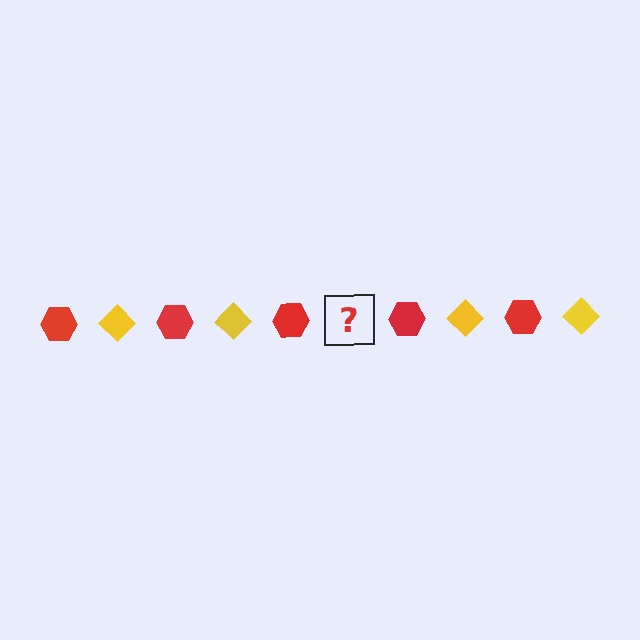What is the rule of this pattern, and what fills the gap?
The rule is that the pattern alternates between red hexagon and yellow diamond. The gap should be filled with a yellow diamond.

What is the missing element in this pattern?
The missing element is a yellow diamond.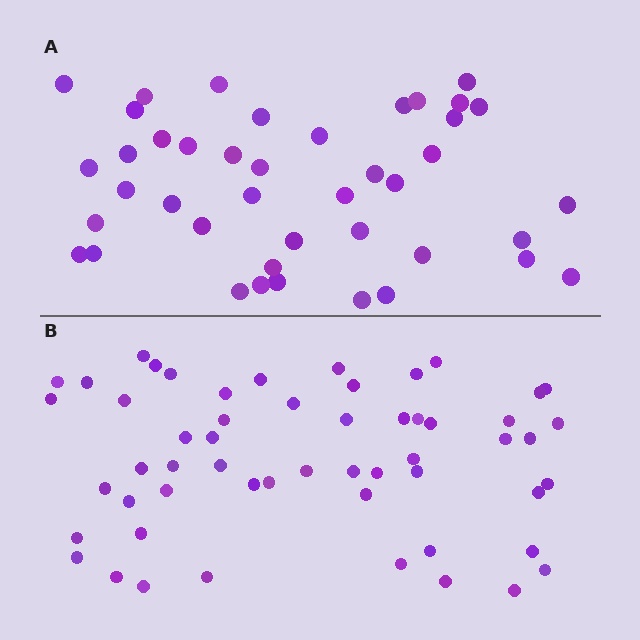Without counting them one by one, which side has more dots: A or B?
Region B (the bottom region) has more dots.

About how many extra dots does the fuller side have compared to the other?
Region B has approximately 15 more dots than region A.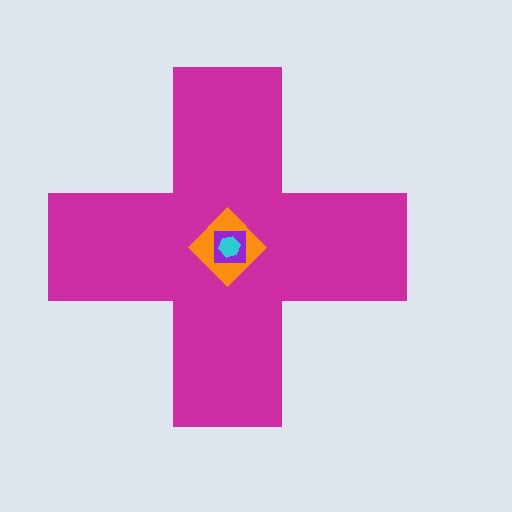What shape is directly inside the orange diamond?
The purple square.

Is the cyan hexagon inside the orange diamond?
Yes.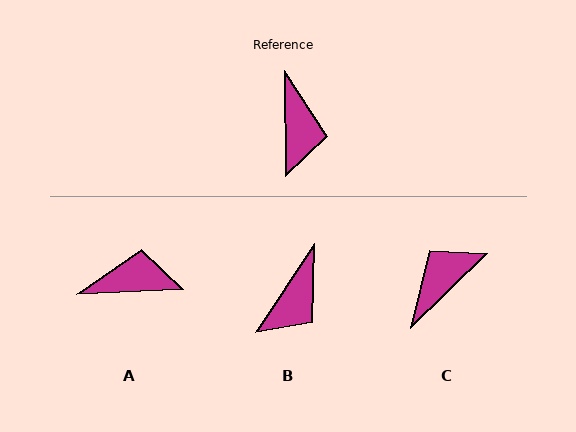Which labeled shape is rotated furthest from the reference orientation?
C, about 134 degrees away.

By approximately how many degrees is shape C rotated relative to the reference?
Approximately 134 degrees counter-clockwise.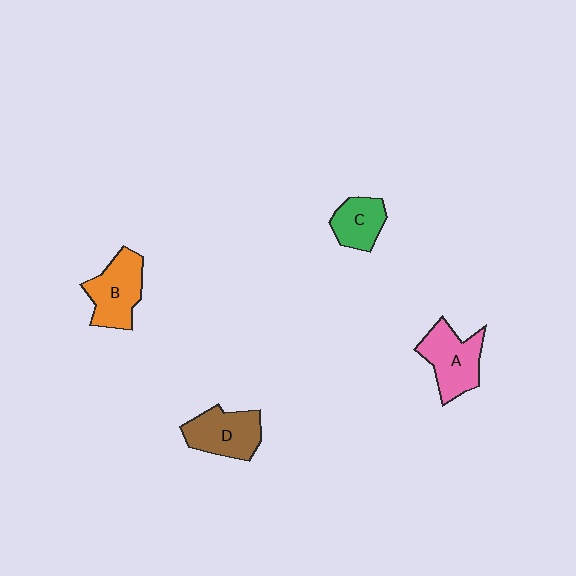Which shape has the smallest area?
Shape C (green).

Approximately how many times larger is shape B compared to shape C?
Approximately 1.4 times.